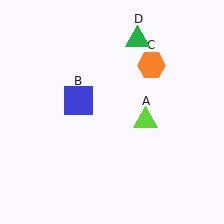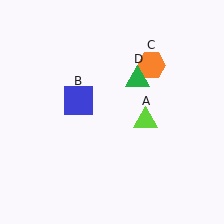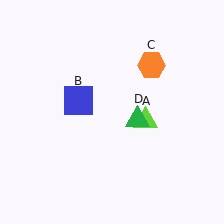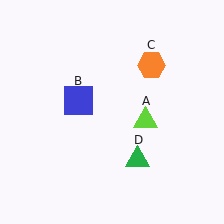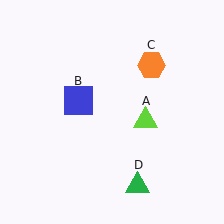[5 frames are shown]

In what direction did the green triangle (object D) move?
The green triangle (object D) moved down.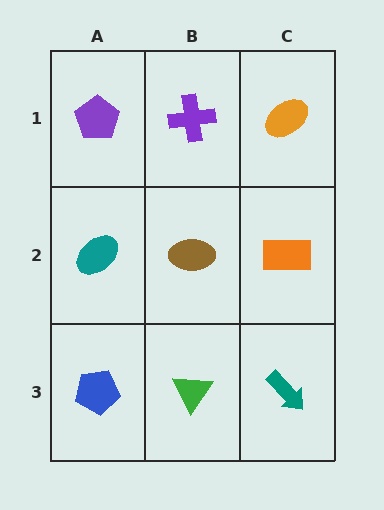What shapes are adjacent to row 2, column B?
A purple cross (row 1, column B), a green triangle (row 3, column B), a teal ellipse (row 2, column A), an orange rectangle (row 2, column C).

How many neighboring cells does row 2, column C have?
3.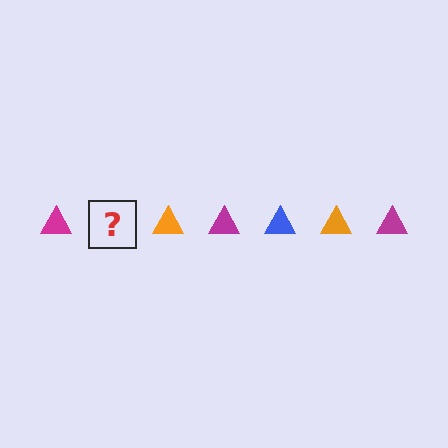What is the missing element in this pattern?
The missing element is a blue triangle.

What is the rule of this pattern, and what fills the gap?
The rule is that the pattern cycles through magenta, blue, orange triangles. The gap should be filled with a blue triangle.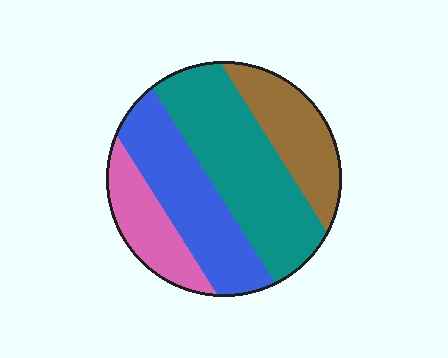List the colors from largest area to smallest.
From largest to smallest: teal, blue, brown, pink.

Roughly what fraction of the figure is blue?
Blue takes up between a sixth and a third of the figure.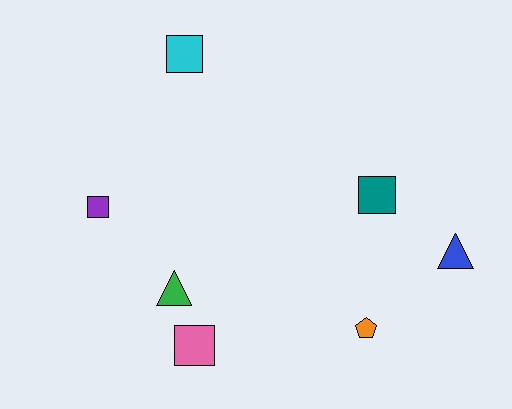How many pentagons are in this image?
There is 1 pentagon.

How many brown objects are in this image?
There are no brown objects.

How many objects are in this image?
There are 7 objects.